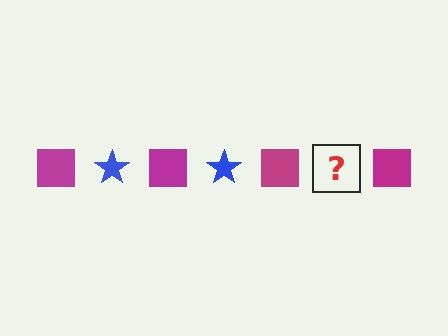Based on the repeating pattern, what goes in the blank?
The blank should be a blue star.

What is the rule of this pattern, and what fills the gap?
The rule is that the pattern alternates between magenta square and blue star. The gap should be filled with a blue star.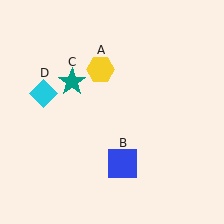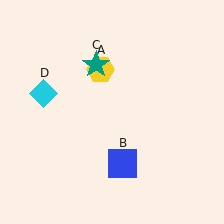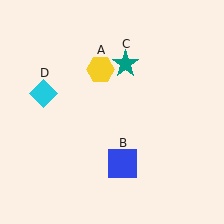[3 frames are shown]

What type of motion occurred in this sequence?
The teal star (object C) rotated clockwise around the center of the scene.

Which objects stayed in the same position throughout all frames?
Yellow hexagon (object A) and blue square (object B) and cyan diamond (object D) remained stationary.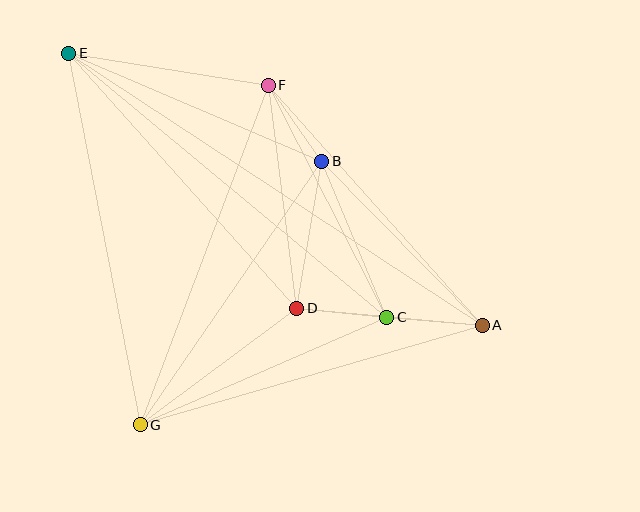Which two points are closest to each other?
Points C and D are closest to each other.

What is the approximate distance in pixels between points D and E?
The distance between D and E is approximately 342 pixels.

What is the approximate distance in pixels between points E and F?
The distance between E and F is approximately 202 pixels.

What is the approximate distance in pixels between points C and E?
The distance between C and E is approximately 413 pixels.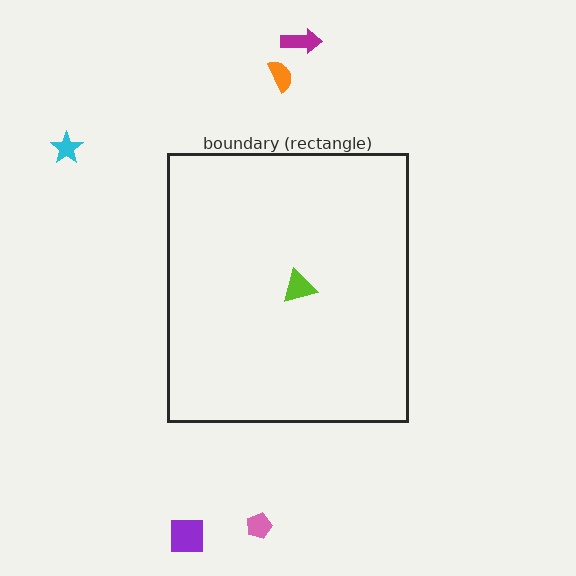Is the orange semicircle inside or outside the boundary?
Outside.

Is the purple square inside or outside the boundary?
Outside.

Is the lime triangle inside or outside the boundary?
Inside.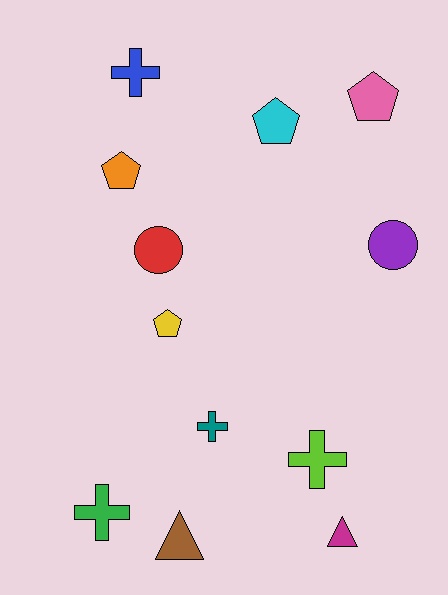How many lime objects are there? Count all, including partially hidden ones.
There is 1 lime object.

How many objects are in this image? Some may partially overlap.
There are 12 objects.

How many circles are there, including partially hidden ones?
There are 2 circles.